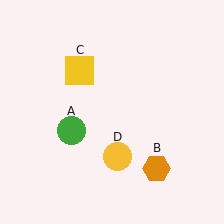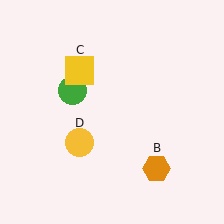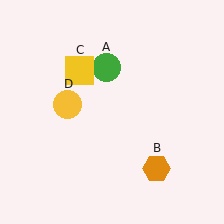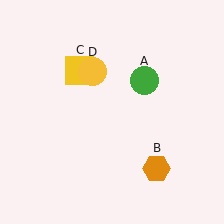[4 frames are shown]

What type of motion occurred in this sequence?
The green circle (object A), yellow circle (object D) rotated clockwise around the center of the scene.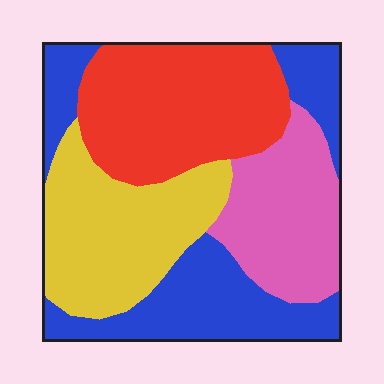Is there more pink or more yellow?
Yellow.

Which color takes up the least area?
Pink, at roughly 20%.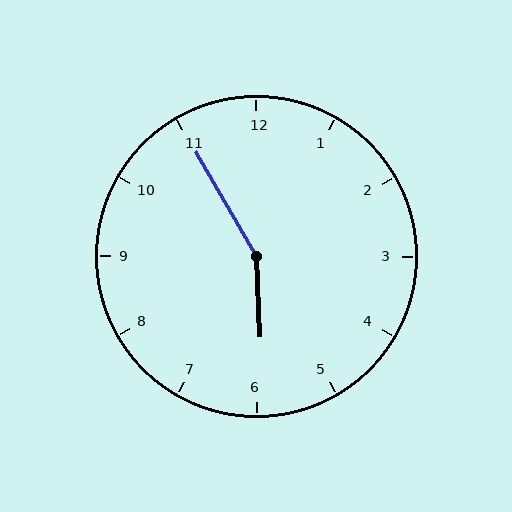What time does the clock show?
5:55.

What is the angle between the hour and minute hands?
Approximately 152 degrees.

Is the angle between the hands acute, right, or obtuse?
It is obtuse.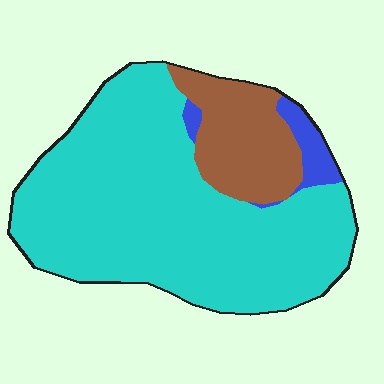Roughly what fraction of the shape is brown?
Brown covers around 20% of the shape.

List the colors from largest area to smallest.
From largest to smallest: cyan, brown, blue.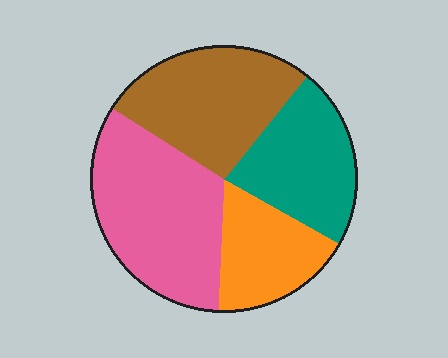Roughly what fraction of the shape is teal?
Teal takes up about one fifth (1/5) of the shape.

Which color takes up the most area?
Pink, at roughly 35%.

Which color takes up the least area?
Orange, at roughly 15%.